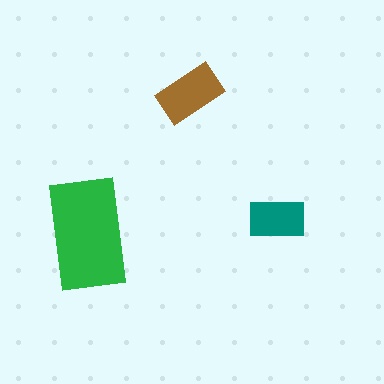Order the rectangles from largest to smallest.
the green one, the brown one, the teal one.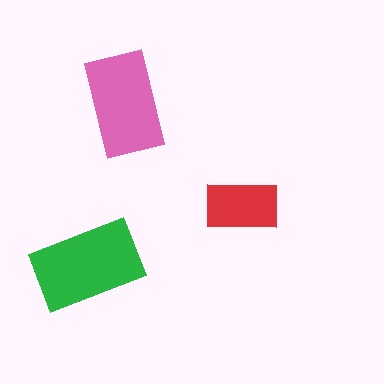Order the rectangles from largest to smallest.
the green one, the pink one, the red one.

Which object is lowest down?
The green rectangle is bottommost.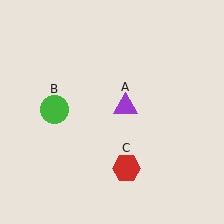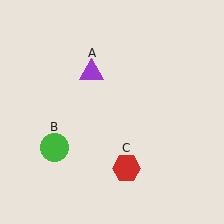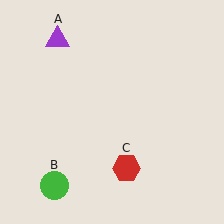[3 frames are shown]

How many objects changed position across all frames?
2 objects changed position: purple triangle (object A), green circle (object B).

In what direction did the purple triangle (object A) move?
The purple triangle (object A) moved up and to the left.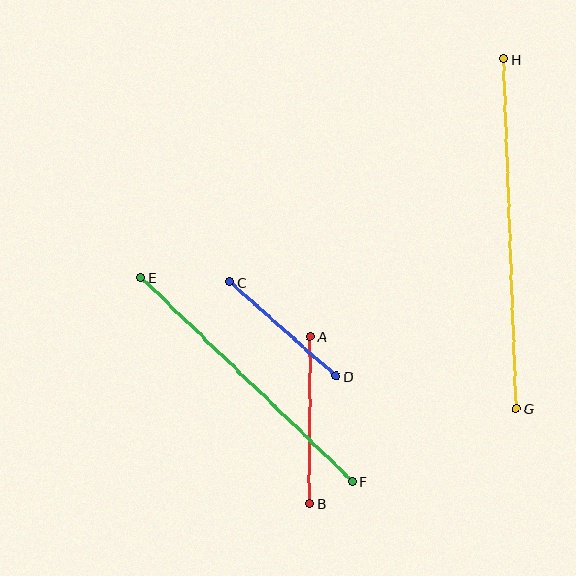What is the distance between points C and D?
The distance is approximately 142 pixels.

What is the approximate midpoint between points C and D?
The midpoint is at approximately (283, 329) pixels.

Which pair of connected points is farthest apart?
Points G and H are farthest apart.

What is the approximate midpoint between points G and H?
The midpoint is at approximately (510, 234) pixels.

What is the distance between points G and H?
The distance is approximately 350 pixels.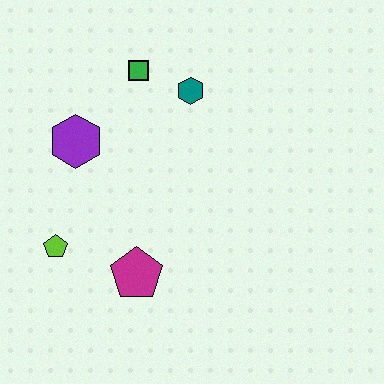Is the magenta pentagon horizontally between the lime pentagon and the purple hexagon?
No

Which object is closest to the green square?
The teal hexagon is closest to the green square.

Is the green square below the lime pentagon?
No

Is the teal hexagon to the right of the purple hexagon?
Yes